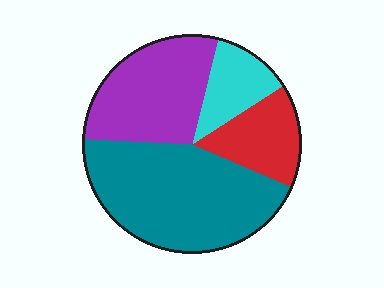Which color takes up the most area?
Teal, at roughly 45%.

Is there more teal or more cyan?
Teal.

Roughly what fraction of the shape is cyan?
Cyan takes up about one eighth (1/8) of the shape.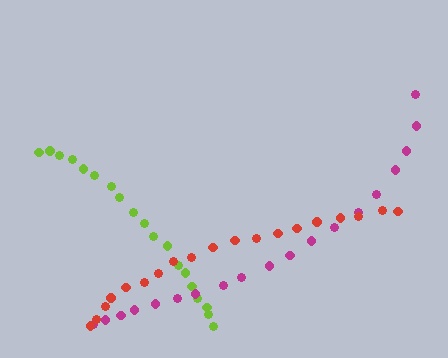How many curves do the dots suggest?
There are 3 distinct paths.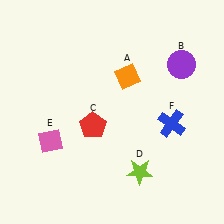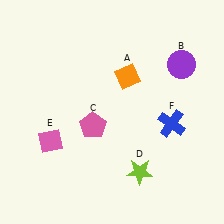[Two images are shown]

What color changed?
The pentagon (C) changed from red in Image 1 to pink in Image 2.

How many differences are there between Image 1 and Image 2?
There is 1 difference between the two images.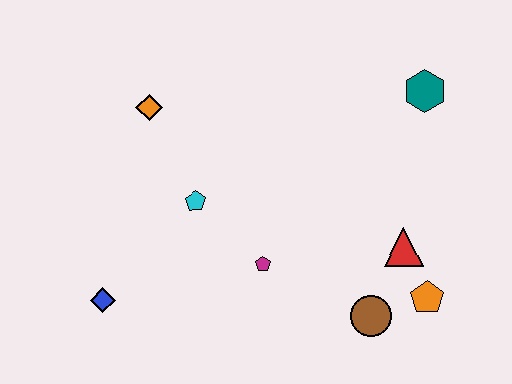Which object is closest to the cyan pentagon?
The magenta pentagon is closest to the cyan pentagon.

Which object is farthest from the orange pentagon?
The orange diamond is farthest from the orange pentagon.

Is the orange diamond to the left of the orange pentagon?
Yes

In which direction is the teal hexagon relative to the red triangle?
The teal hexagon is above the red triangle.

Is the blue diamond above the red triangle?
No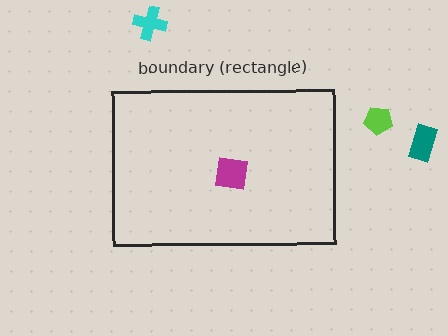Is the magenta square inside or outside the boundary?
Inside.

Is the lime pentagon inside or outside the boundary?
Outside.